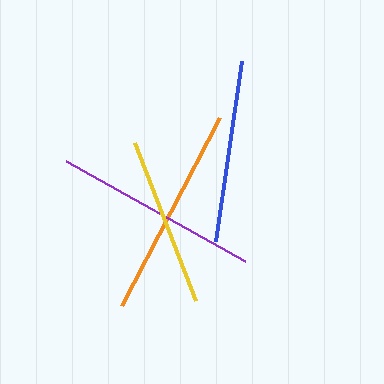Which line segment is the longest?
The orange line is the longest at approximately 212 pixels.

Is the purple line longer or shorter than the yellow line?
The purple line is longer than the yellow line.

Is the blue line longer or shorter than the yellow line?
The blue line is longer than the yellow line.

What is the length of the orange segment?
The orange segment is approximately 212 pixels long.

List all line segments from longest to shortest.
From longest to shortest: orange, purple, blue, yellow.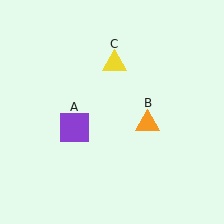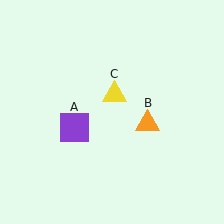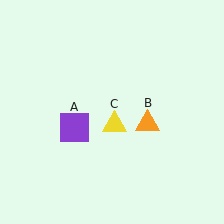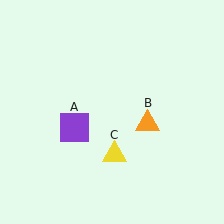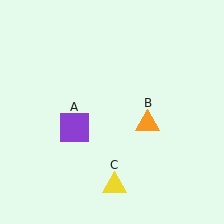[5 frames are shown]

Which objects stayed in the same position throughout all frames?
Purple square (object A) and orange triangle (object B) remained stationary.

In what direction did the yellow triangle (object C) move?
The yellow triangle (object C) moved down.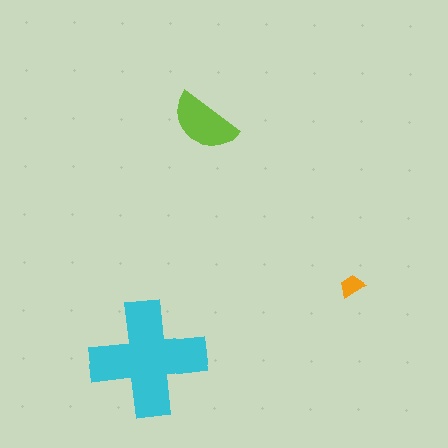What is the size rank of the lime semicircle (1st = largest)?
2nd.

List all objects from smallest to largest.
The orange trapezoid, the lime semicircle, the cyan cross.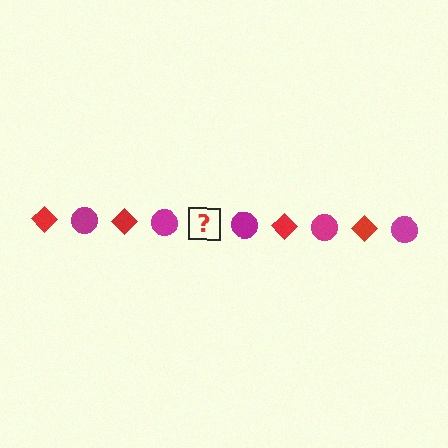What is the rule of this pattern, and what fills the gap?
The rule is that the pattern alternates between red diamond and magenta circle. The gap should be filled with a red diamond.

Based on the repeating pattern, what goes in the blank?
The blank should be a red diamond.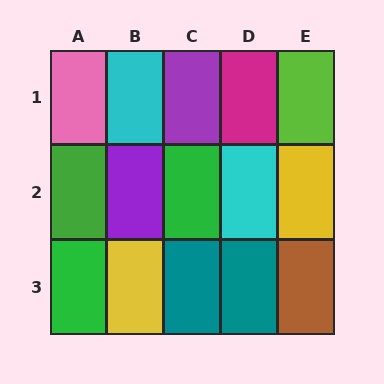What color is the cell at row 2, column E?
Yellow.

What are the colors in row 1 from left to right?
Pink, cyan, purple, magenta, lime.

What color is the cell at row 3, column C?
Teal.